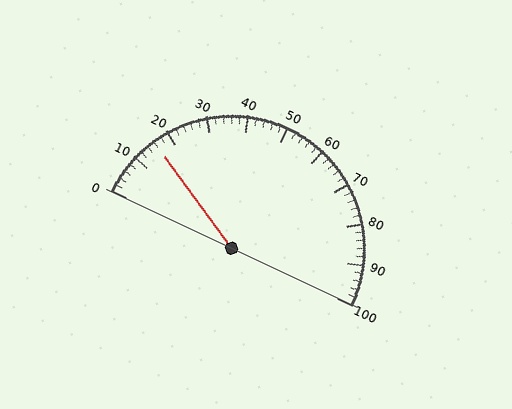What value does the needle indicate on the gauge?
The needle indicates approximately 16.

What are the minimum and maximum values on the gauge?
The gauge ranges from 0 to 100.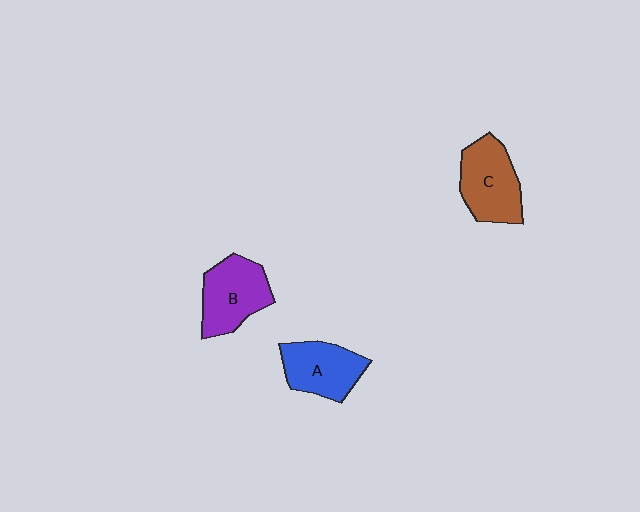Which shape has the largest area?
Shape C (brown).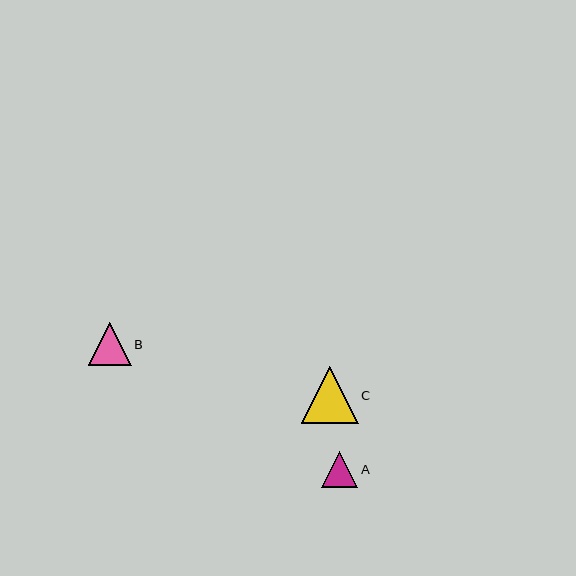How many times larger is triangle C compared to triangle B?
Triangle C is approximately 1.3 times the size of triangle B.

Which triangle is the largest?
Triangle C is the largest with a size of approximately 57 pixels.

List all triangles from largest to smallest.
From largest to smallest: C, B, A.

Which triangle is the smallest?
Triangle A is the smallest with a size of approximately 36 pixels.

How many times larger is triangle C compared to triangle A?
Triangle C is approximately 1.6 times the size of triangle A.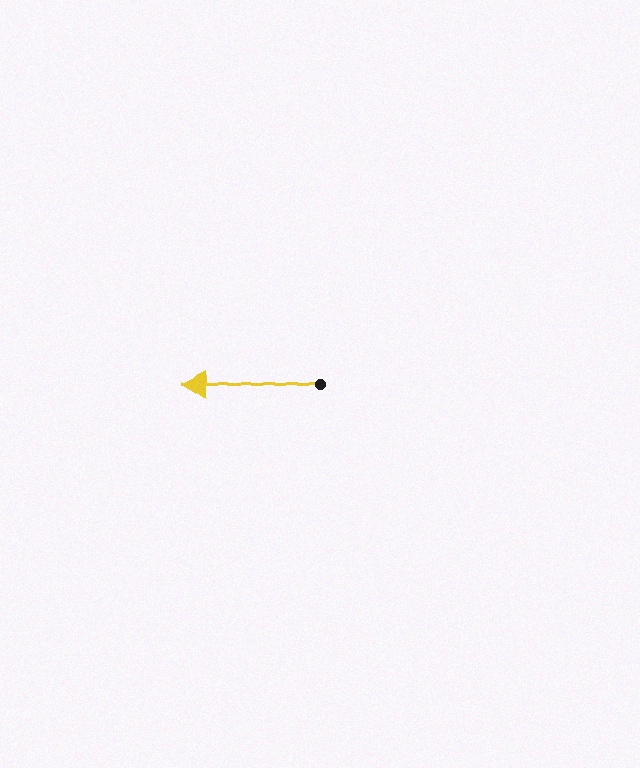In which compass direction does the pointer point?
West.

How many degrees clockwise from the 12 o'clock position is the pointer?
Approximately 272 degrees.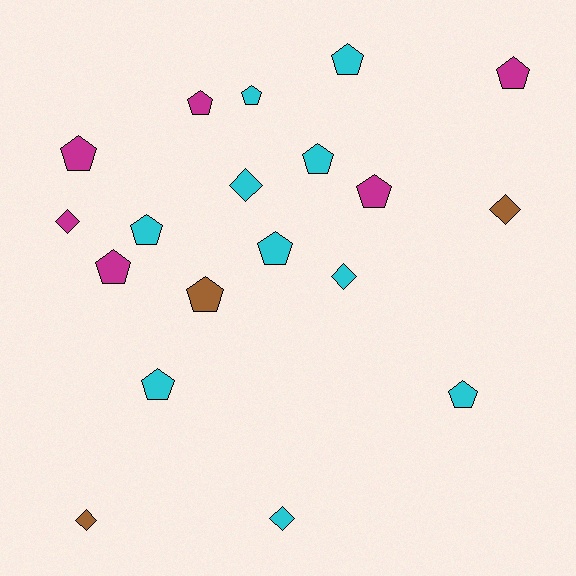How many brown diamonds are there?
There are 2 brown diamonds.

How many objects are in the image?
There are 19 objects.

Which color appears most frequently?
Cyan, with 10 objects.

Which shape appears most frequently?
Pentagon, with 13 objects.